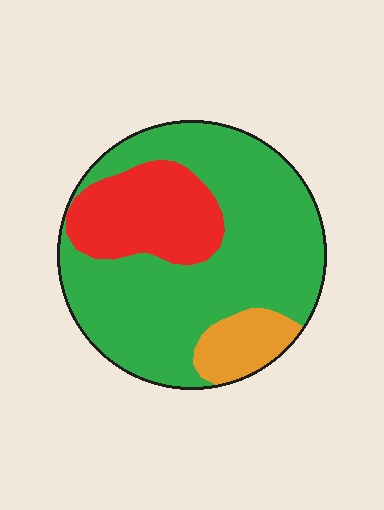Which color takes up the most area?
Green, at roughly 70%.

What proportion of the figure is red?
Red covers roughly 20% of the figure.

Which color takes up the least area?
Orange, at roughly 10%.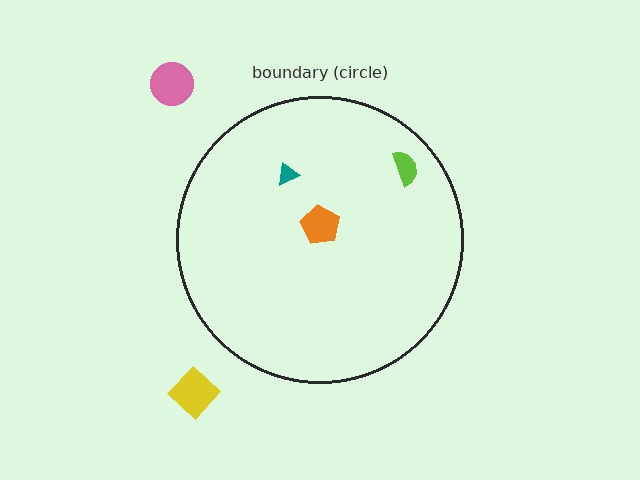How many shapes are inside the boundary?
3 inside, 2 outside.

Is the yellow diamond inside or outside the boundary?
Outside.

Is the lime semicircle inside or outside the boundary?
Inside.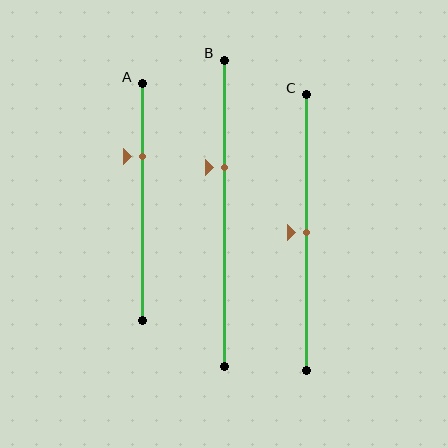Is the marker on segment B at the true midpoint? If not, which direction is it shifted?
No, the marker on segment B is shifted upward by about 15% of the segment length.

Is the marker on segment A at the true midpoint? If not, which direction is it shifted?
No, the marker on segment A is shifted upward by about 19% of the segment length.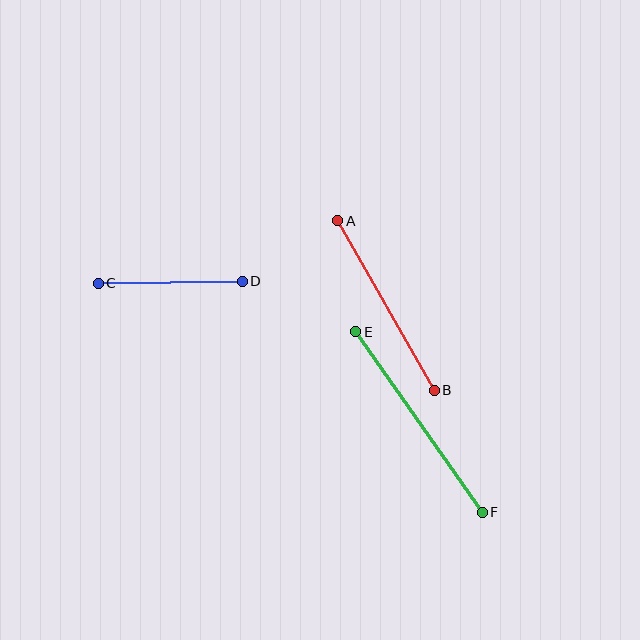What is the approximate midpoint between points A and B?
The midpoint is at approximately (386, 305) pixels.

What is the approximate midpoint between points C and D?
The midpoint is at approximately (170, 282) pixels.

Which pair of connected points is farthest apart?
Points E and F are farthest apart.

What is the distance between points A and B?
The distance is approximately 195 pixels.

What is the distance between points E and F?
The distance is approximately 220 pixels.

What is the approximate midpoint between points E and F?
The midpoint is at approximately (419, 422) pixels.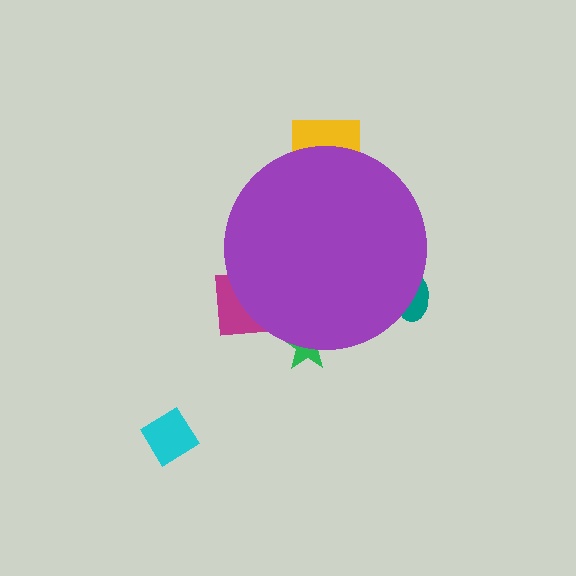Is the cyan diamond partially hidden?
No, the cyan diamond is fully visible.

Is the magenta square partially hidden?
Yes, the magenta square is partially hidden behind the purple circle.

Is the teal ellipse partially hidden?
Yes, the teal ellipse is partially hidden behind the purple circle.